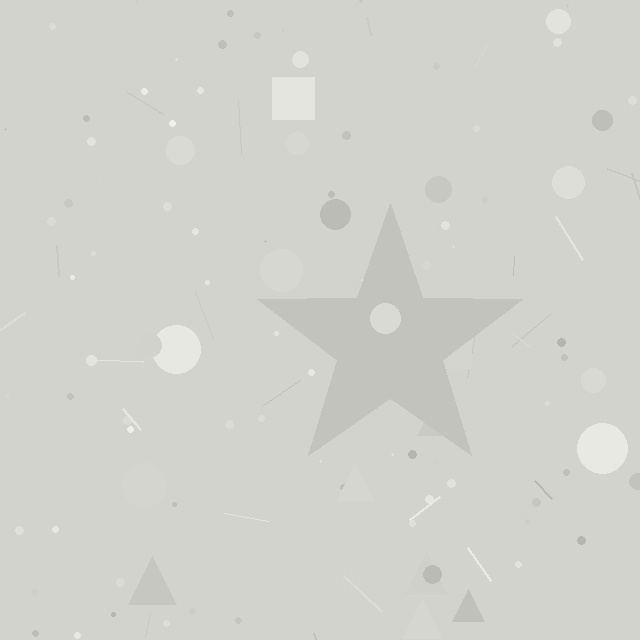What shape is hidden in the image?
A star is hidden in the image.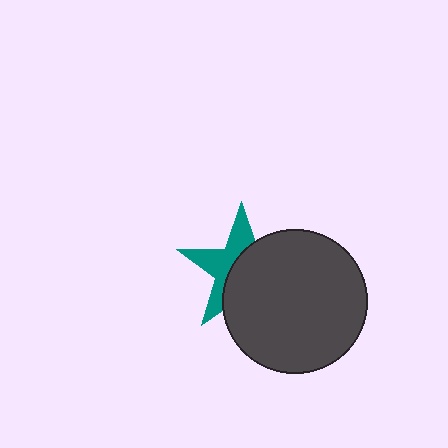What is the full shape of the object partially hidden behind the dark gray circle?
The partially hidden object is a teal star.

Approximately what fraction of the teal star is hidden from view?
Roughly 57% of the teal star is hidden behind the dark gray circle.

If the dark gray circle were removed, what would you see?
You would see the complete teal star.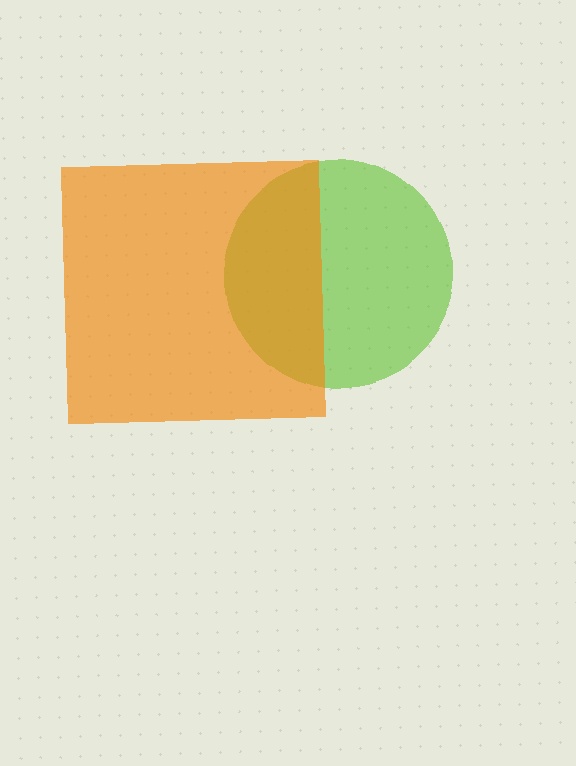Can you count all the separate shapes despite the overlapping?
Yes, there are 2 separate shapes.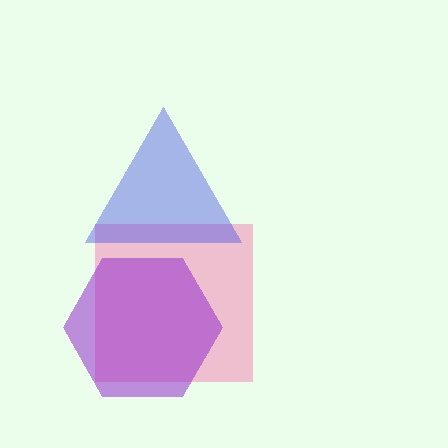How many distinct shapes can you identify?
There are 3 distinct shapes: a pink square, a purple hexagon, a blue triangle.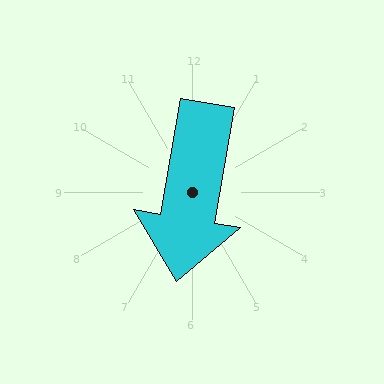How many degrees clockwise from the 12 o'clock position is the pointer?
Approximately 190 degrees.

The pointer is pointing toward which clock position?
Roughly 6 o'clock.